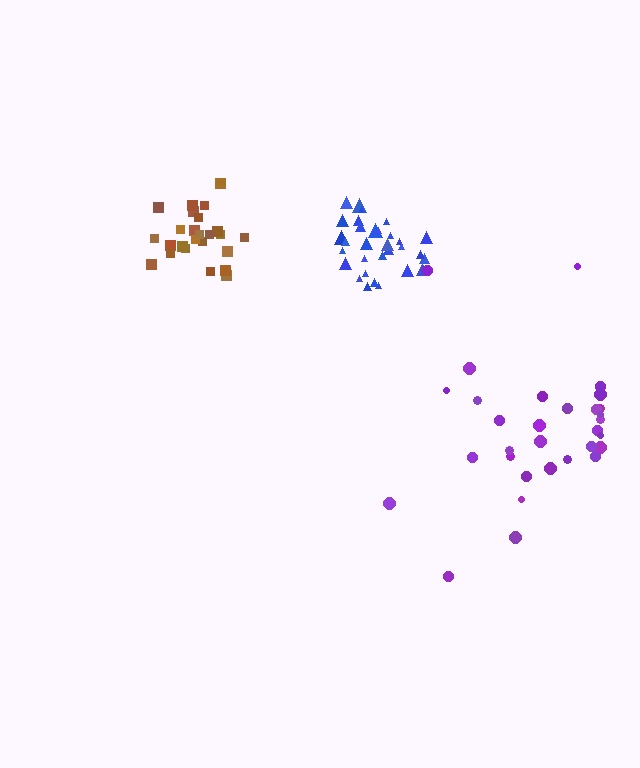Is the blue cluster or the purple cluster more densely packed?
Blue.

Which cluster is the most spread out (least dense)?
Purple.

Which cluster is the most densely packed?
Blue.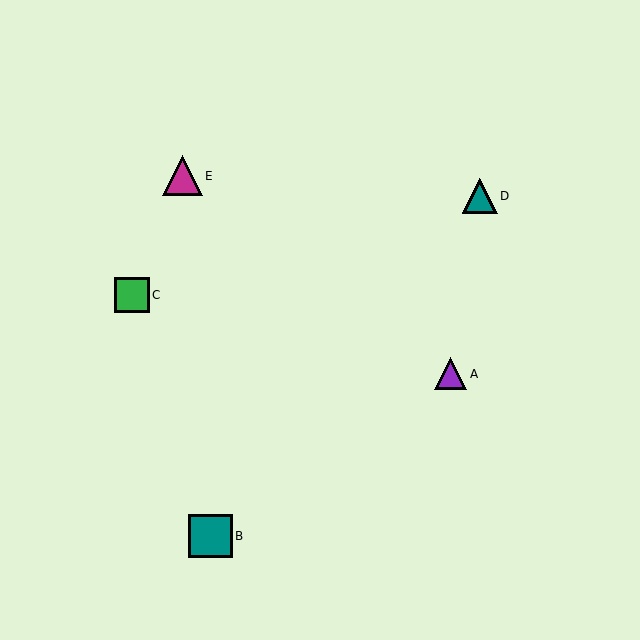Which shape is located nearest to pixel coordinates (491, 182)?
The teal triangle (labeled D) at (480, 196) is nearest to that location.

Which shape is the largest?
The teal square (labeled B) is the largest.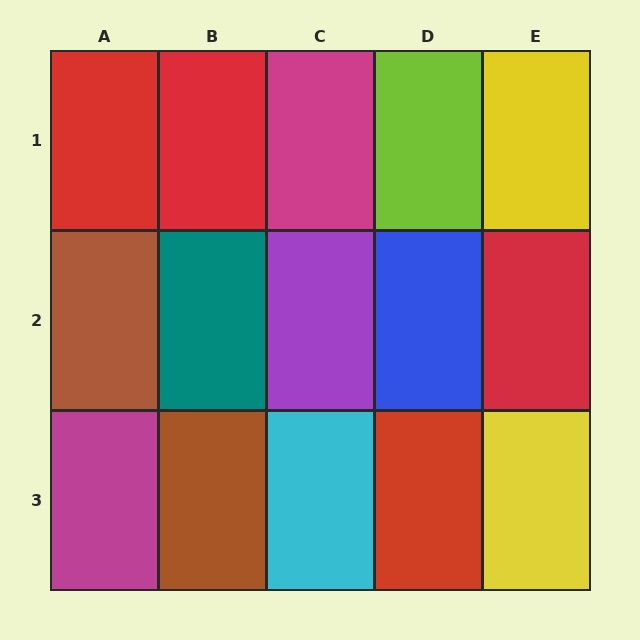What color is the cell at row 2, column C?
Purple.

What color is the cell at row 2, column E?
Red.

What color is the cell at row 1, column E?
Yellow.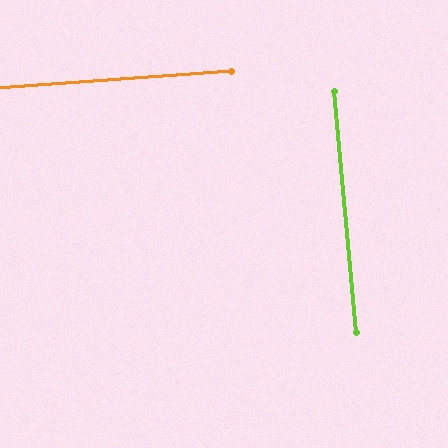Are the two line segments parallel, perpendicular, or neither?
Perpendicular — they meet at approximately 89°.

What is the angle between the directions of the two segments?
Approximately 89 degrees.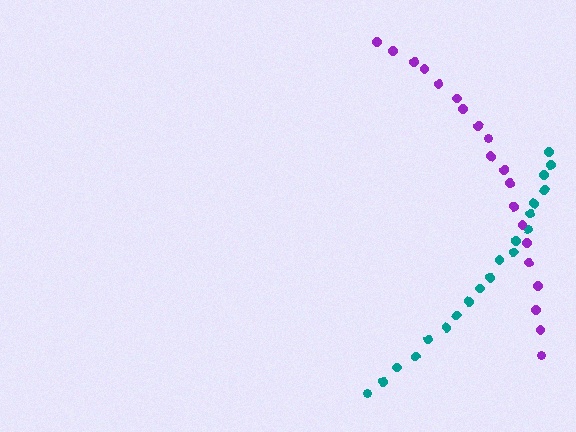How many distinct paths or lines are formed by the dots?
There are 2 distinct paths.